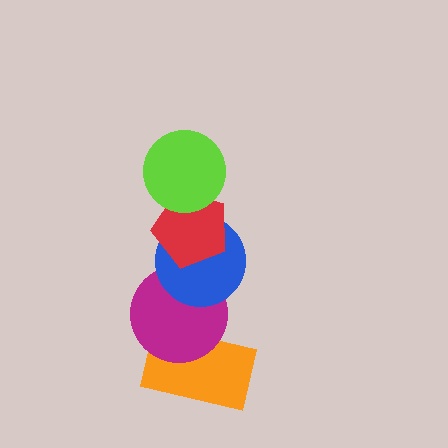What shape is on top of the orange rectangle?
The magenta circle is on top of the orange rectangle.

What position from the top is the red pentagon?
The red pentagon is 2nd from the top.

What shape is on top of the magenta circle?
The blue circle is on top of the magenta circle.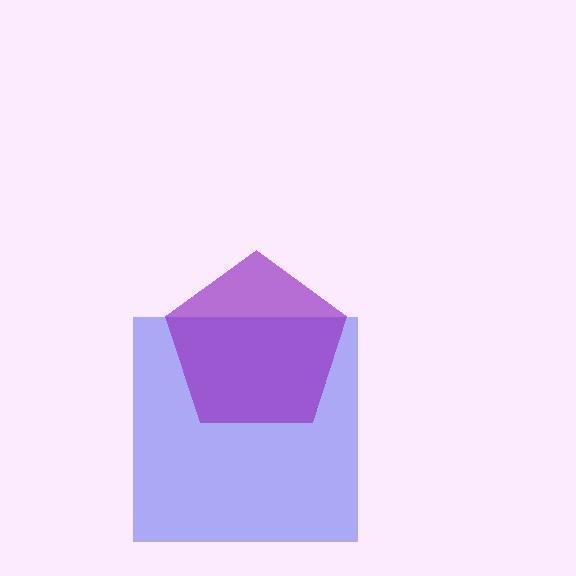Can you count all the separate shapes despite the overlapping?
Yes, there are 2 separate shapes.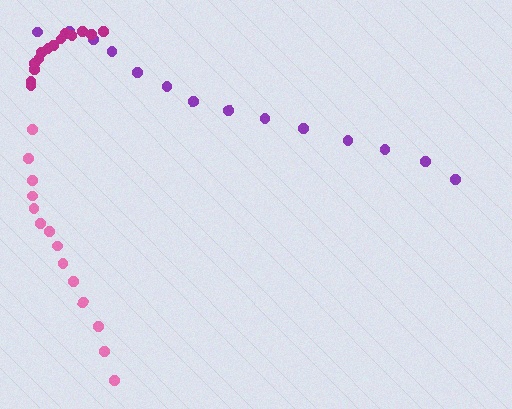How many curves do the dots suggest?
There are 3 distinct paths.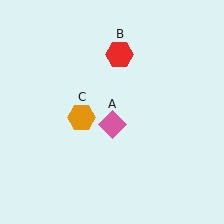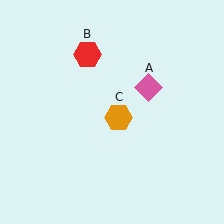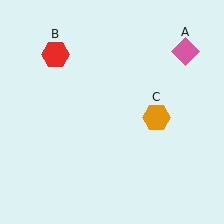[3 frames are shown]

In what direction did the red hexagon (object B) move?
The red hexagon (object B) moved left.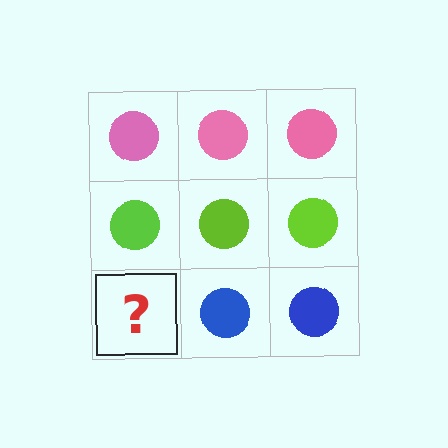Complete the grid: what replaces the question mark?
The question mark should be replaced with a blue circle.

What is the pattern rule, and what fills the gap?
The rule is that each row has a consistent color. The gap should be filled with a blue circle.